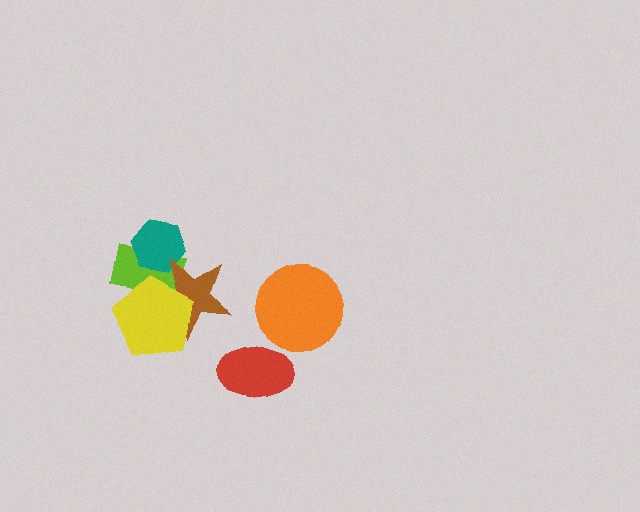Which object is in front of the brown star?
The yellow pentagon is in front of the brown star.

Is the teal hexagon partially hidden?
Yes, it is partially covered by another shape.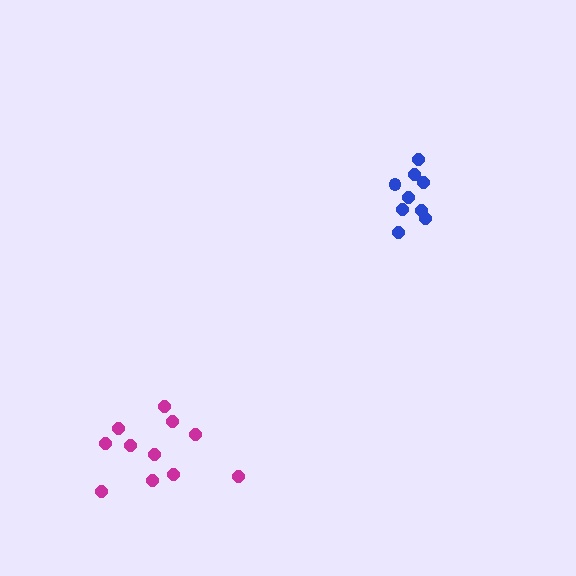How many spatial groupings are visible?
There are 2 spatial groupings.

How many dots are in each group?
Group 1: 9 dots, Group 2: 11 dots (20 total).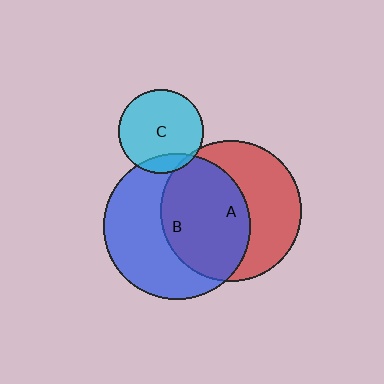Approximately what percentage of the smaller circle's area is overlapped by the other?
Approximately 55%.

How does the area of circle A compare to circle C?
Approximately 2.8 times.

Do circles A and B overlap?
Yes.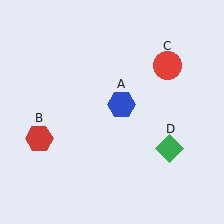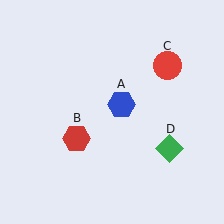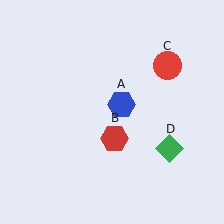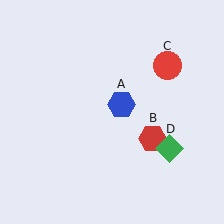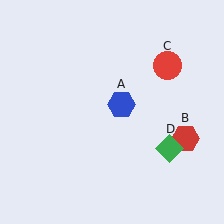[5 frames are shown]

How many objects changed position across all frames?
1 object changed position: red hexagon (object B).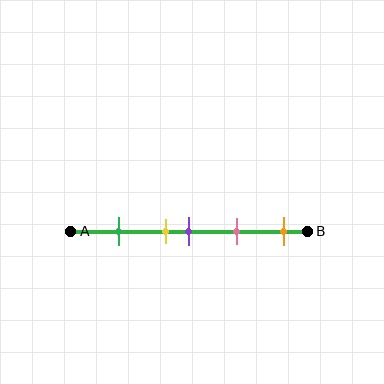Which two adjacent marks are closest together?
The yellow and purple marks are the closest adjacent pair.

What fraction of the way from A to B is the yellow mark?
The yellow mark is approximately 40% (0.4) of the way from A to B.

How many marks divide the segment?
There are 5 marks dividing the segment.